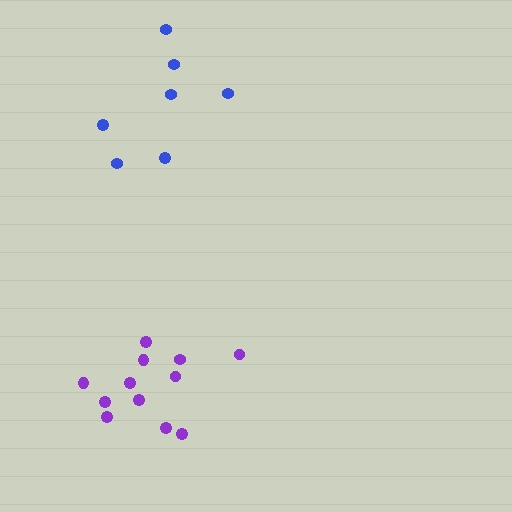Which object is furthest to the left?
The purple cluster is leftmost.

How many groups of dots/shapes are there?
There are 2 groups.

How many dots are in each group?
Group 1: 12 dots, Group 2: 7 dots (19 total).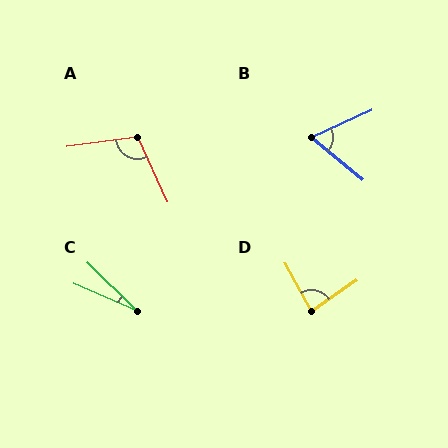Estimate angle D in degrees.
Approximately 85 degrees.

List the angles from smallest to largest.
C (21°), B (65°), D (85°), A (107°).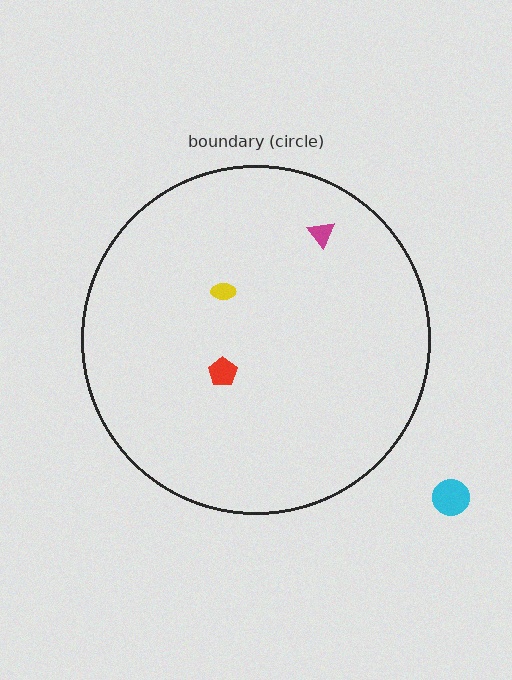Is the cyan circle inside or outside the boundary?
Outside.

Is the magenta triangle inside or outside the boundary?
Inside.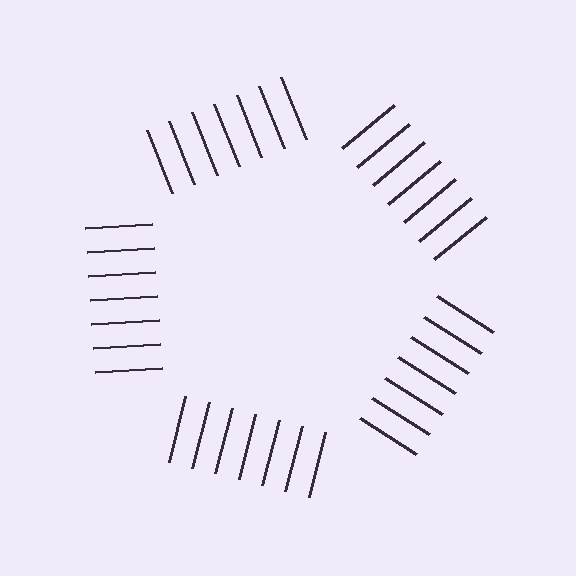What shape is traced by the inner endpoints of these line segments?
An illusory pentagon — the line segments terminate on its edges but no continuous stroke is drawn.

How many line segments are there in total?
35 — 7 along each of the 5 edges.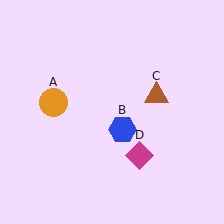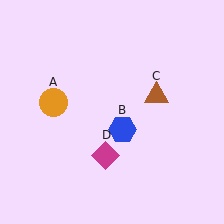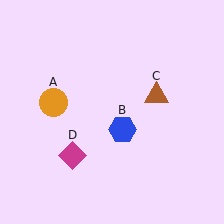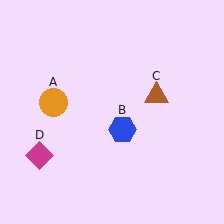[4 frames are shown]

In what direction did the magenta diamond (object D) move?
The magenta diamond (object D) moved left.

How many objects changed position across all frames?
1 object changed position: magenta diamond (object D).